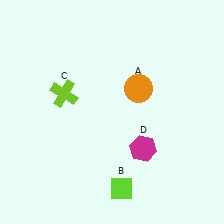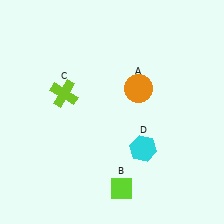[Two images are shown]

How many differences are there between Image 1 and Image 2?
There is 1 difference between the two images.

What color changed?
The hexagon (D) changed from magenta in Image 1 to cyan in Image 2.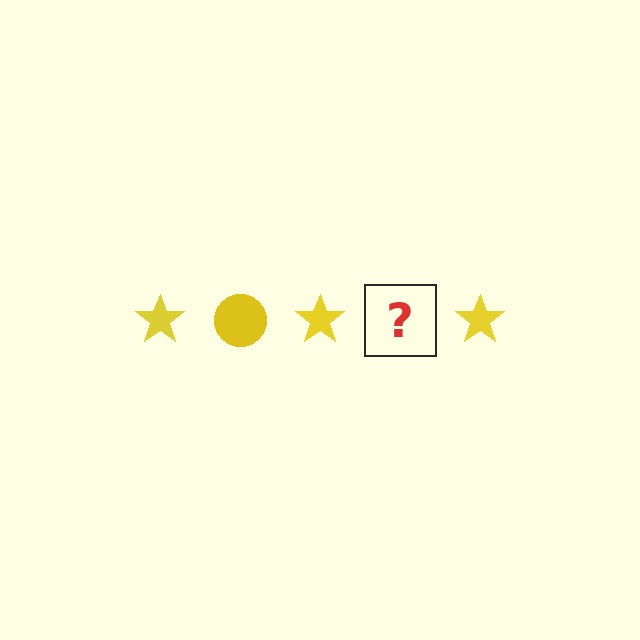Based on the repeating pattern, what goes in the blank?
The blank should be a yellow circle.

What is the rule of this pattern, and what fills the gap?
The rule is that the pattern cycles through star, circle shapes in yellow. The gap should be filled with a yellow circle.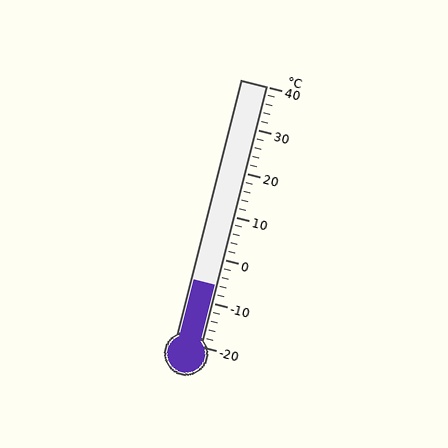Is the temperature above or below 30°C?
The temperature is below 30°C.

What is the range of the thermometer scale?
The thermometer scale ranges from -20°C to 40°C.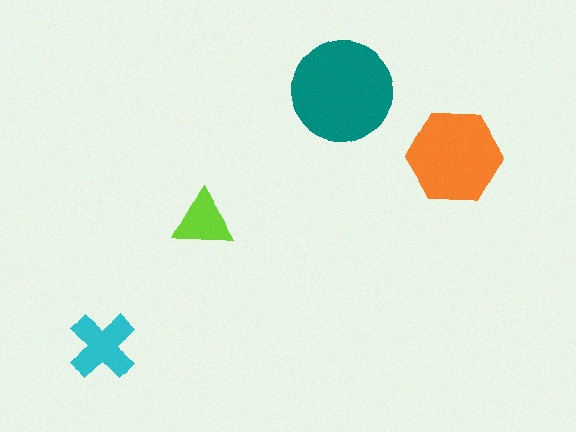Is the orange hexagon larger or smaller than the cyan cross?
Larger.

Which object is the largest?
The teal circle.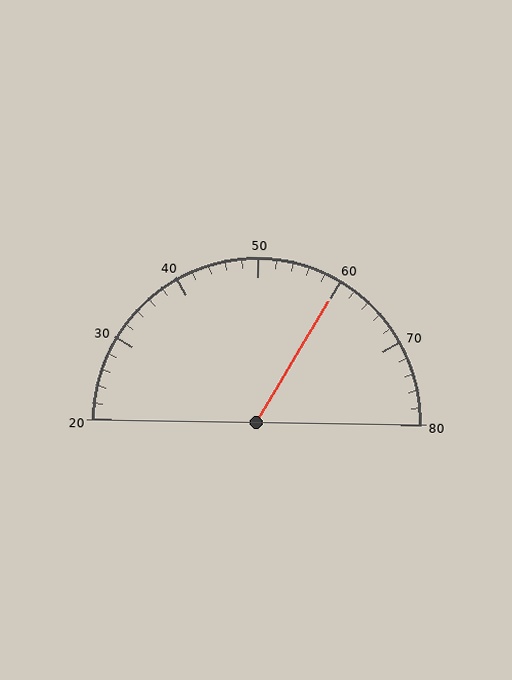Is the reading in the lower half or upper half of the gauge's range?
The reading is in the upper half of the range (20 to 80).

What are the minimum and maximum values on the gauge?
The gauge ranges from 20 to 80.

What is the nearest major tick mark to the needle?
The nearest major tick mark is 60.